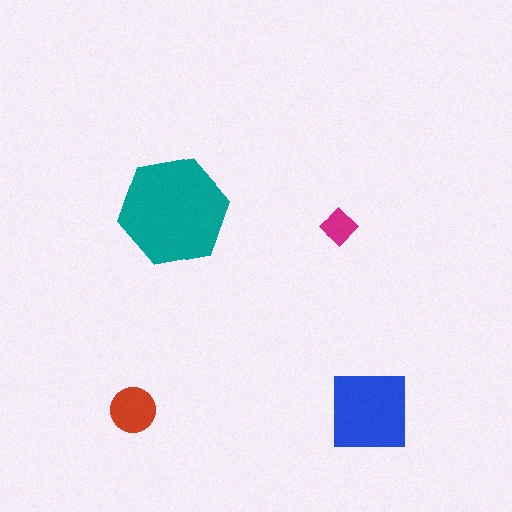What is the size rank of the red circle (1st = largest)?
3rd.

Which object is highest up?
The teal hexagon is topmost.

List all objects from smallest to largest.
The magenta diamond, the red circle, the blue square, the teal hexagon.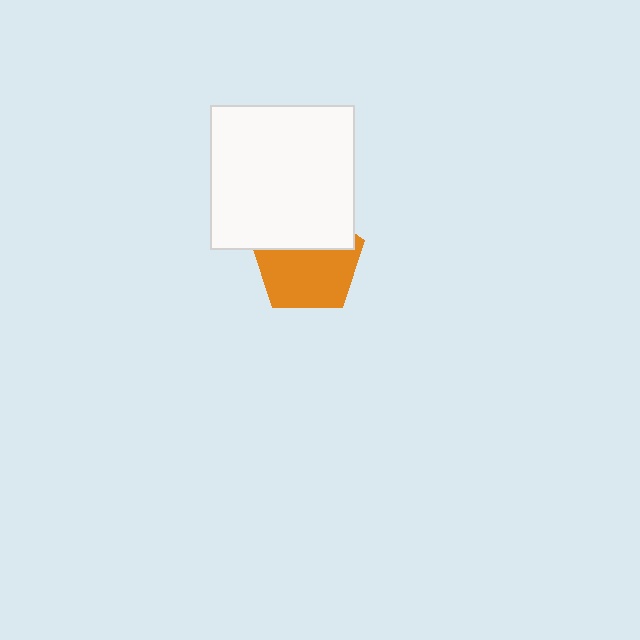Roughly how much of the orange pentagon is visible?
About half of it is visible (roughly 62%).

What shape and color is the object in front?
The object in front is a white square.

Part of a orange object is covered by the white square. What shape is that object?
It is a pentagon.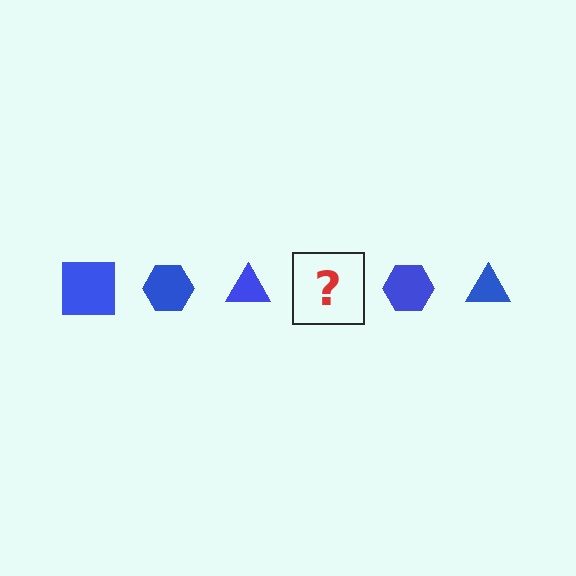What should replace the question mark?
The question mark should be replaced with a blue square.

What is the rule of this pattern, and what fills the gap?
The rule is that the pattern cycles through square, hexagon, triangle shapes in blue. The gap should be filled with a blue square.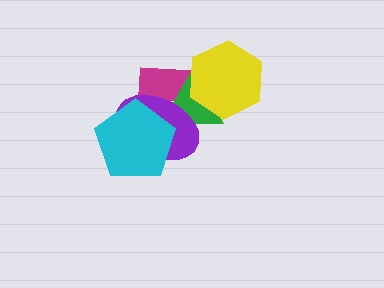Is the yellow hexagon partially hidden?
No, no other shape covers it.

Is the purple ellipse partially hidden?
Yes, it is partially covered by another shape.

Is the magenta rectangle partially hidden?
Yes, it is partially covered by another shape.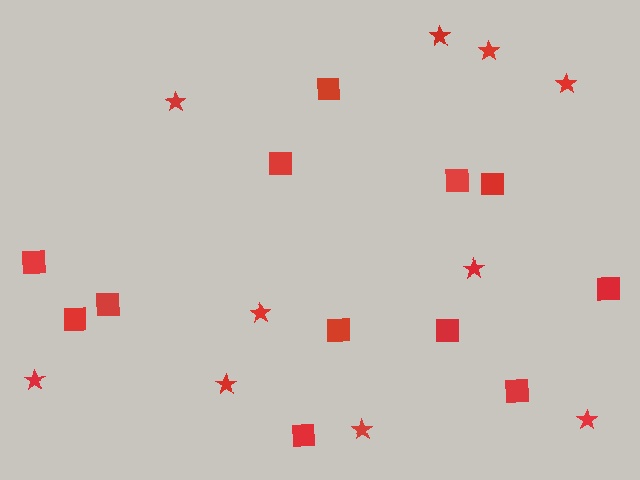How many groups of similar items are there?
There are 2 groups: one group of stars (10) and one group of squares (12).